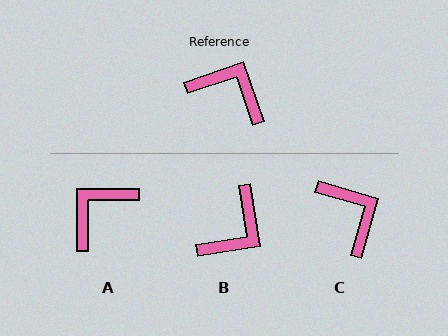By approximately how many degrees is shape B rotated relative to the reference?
Approximately 100 degrees clockwise.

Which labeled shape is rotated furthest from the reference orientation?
B, about 100 degrees away.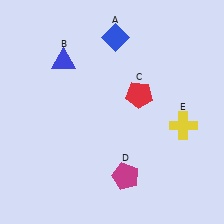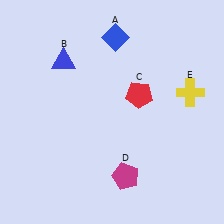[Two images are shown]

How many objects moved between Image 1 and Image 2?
1 object moved between the two images.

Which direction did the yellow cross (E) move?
The yellow cross (E) moved up.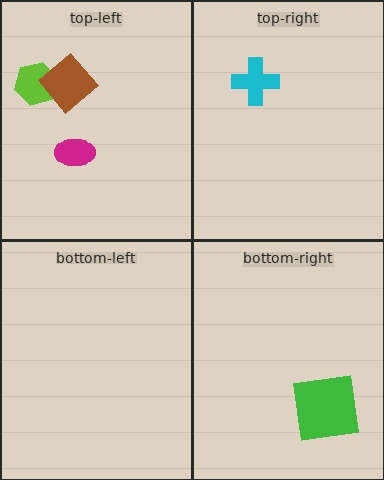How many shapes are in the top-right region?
1.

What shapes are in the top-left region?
The magenta ellipse, the lime hexagon, the brown diamond.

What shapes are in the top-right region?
The cyan cross.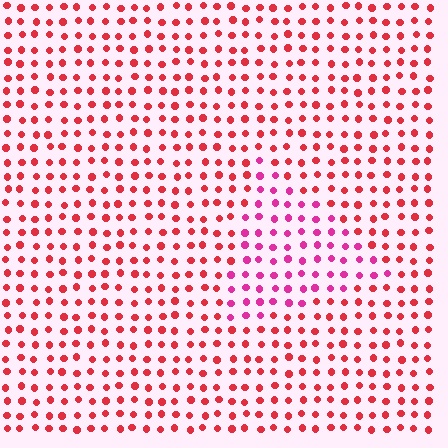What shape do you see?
I see a triangle.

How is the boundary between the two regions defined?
The boundary is defined purely by a slight shift in hue (about 33 degrees). Spacing, size, and orientation are identical on both sides.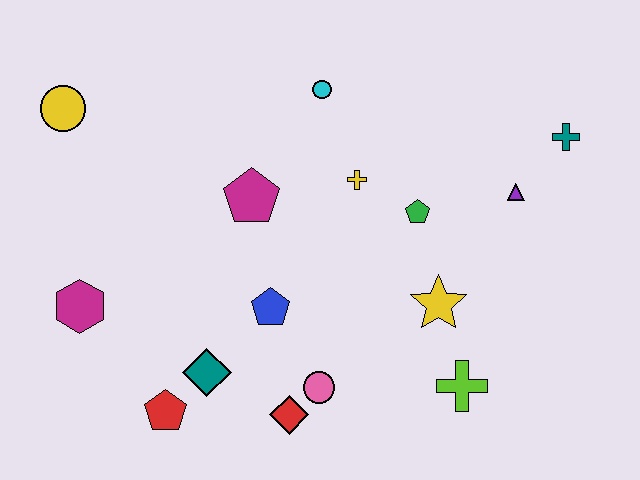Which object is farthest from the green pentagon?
The yellow circle is farthest from the green pentagon.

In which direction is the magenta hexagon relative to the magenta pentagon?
The magenta hexagon is to the left of the magenta pentagon.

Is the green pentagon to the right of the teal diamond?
Yes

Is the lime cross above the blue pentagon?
No